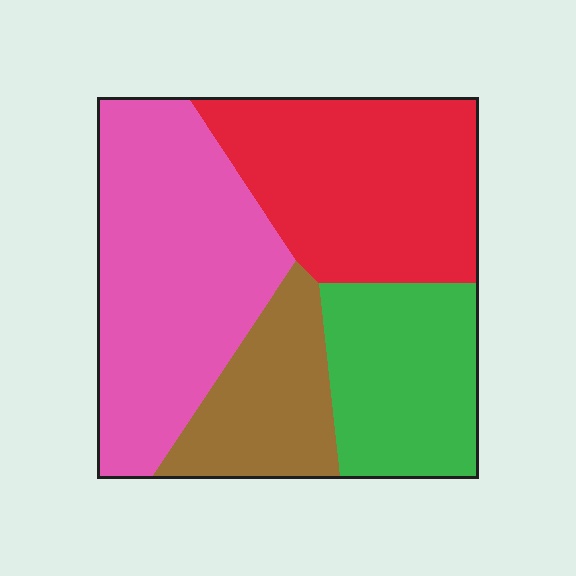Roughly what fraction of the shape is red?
Red covers 29% of the shape.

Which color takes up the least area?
Brown, at roughly 15%.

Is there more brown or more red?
Red.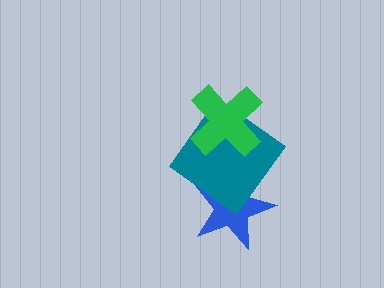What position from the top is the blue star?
The blue star is 3rd from the top.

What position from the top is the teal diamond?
The teal diamond is 2nd from the top.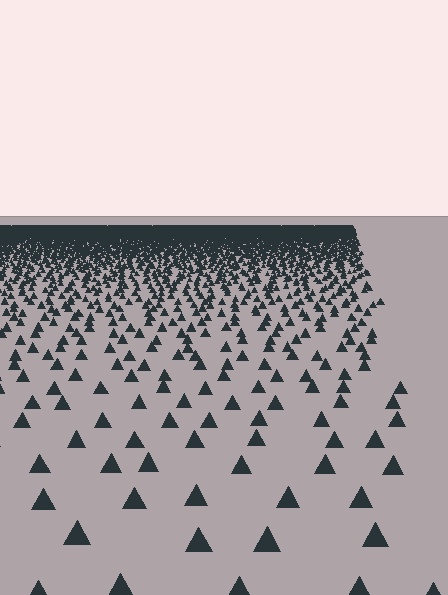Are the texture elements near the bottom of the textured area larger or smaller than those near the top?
Larger. Near the bottom, elements are closer to the viewer and appear at a bigger on-screen size.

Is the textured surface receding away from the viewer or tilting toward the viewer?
The surface is receding away from the viewer. Texture elements get smaller and denser toward the top.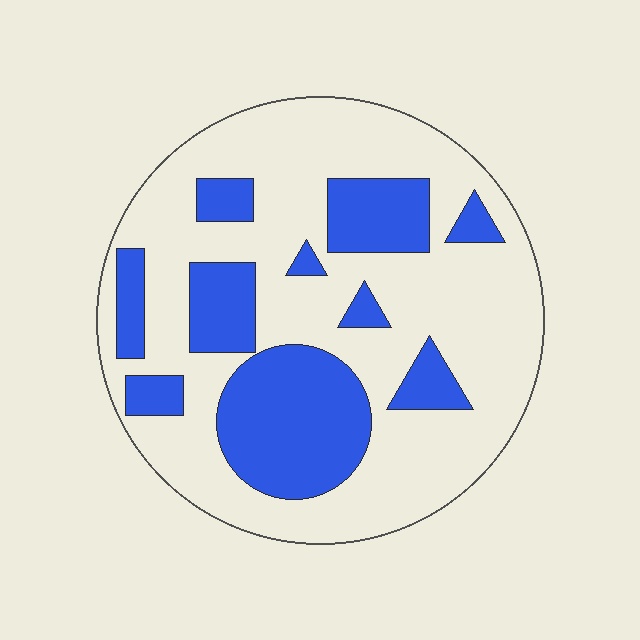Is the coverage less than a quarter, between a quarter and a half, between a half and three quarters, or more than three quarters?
Between a quarter and a half.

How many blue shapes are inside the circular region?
10.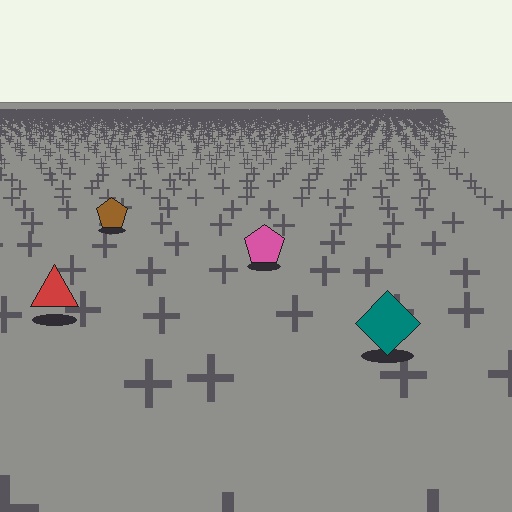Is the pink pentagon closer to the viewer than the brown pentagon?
Yes. The pink pentagon is closer — you can tell from the texture gradient: the ground texture is coarser near it.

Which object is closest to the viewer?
The teal diamond is closest. The texture marks near it are larger and more spread out.